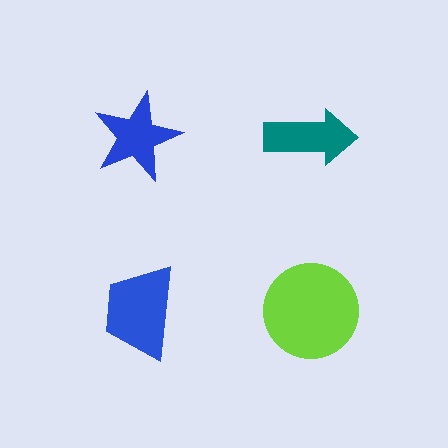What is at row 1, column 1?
A blue star.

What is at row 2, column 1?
A blue trapezoid.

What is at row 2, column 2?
A lime circle.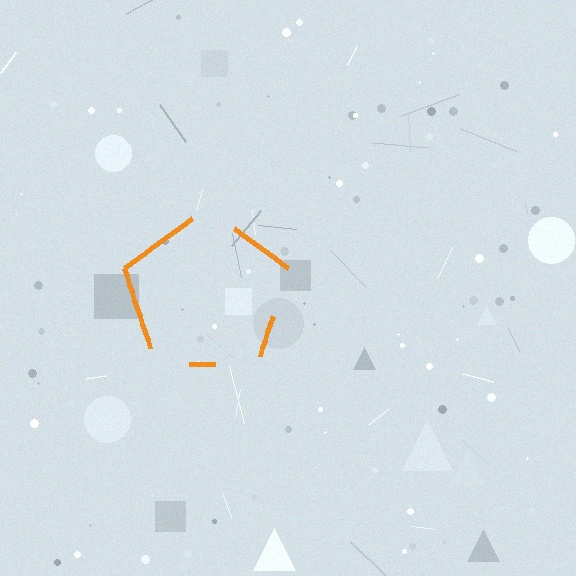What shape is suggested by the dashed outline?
The dashed outline suggests a pentagon.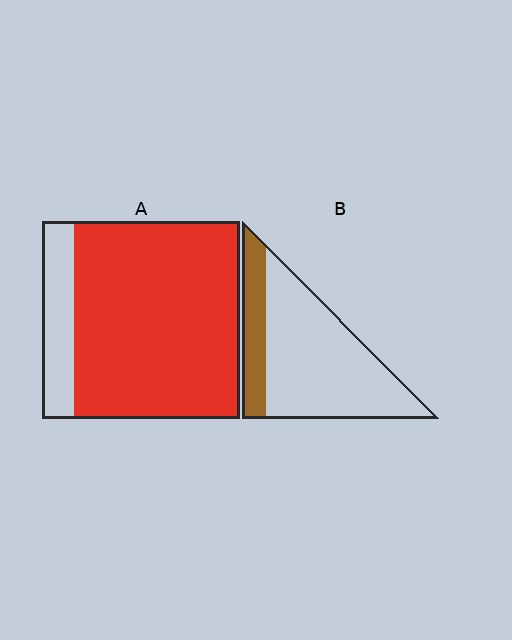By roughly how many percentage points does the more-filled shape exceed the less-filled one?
By roughly 60 percentage points (A over B).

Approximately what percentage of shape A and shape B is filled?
A is approximately 85% and B is approximately 25%.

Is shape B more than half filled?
No.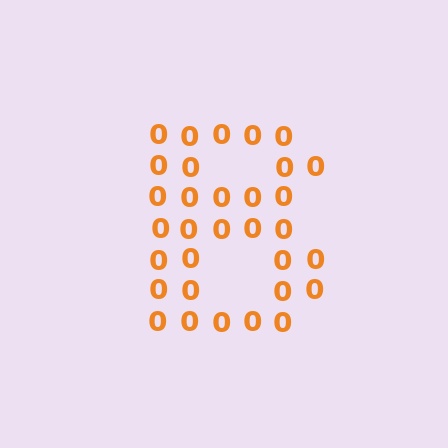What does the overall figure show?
The overall figure shows the letter B.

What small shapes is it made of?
It is made of small digit 0's.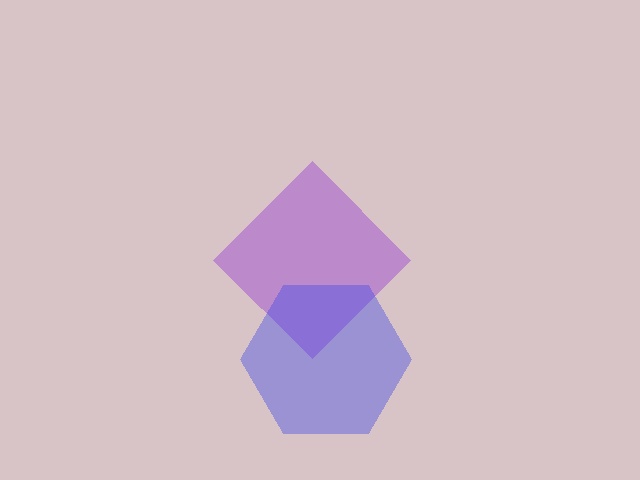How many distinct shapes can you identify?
There are 2 distinct shapes: a purple diamond, a blue hexagon.